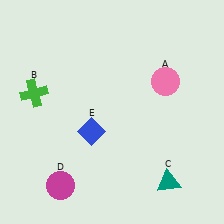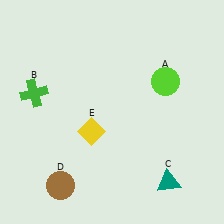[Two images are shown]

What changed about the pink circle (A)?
In Image 1, A is pink. In Image 2, it changed to lime.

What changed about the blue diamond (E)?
In Image 1, E is blue. In Image 2, it changed to yellow.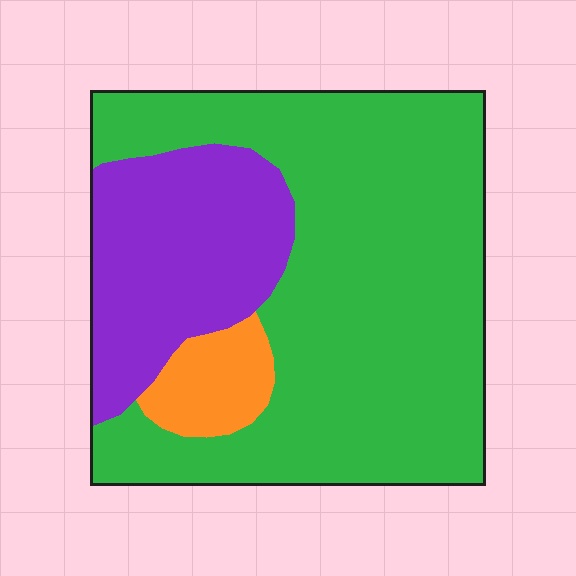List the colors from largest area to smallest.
From largest to smallest: green, purple, orange.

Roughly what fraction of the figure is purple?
Purple covers 25% of the figure.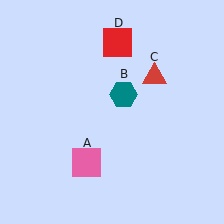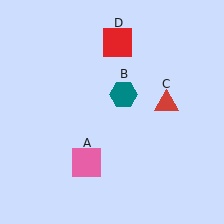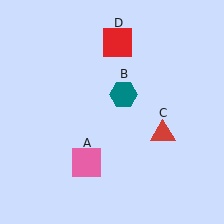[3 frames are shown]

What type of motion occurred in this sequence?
The red triangle (object C) rotated clockwise around the center of the scene.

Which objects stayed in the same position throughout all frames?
Pink square (object A) and teal hexagon (object B) and red square (object D) remained stationary.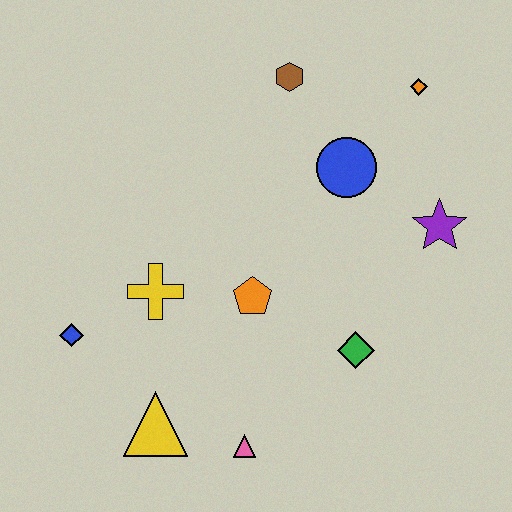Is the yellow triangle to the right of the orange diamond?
No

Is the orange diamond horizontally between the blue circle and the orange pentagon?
No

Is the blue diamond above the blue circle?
No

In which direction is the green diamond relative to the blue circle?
The green diamond is below the blue circle.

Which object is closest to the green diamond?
The orange pentagon is closest to the green diamond.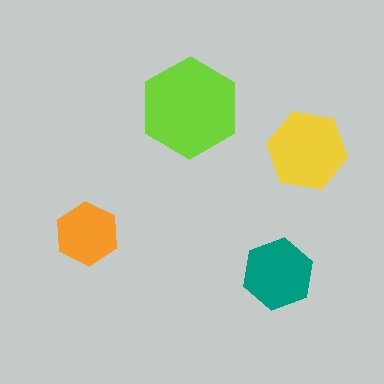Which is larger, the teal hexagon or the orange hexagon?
The teal one.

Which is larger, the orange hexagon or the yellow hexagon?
The yellow one.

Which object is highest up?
The lime hexagon is topmost.